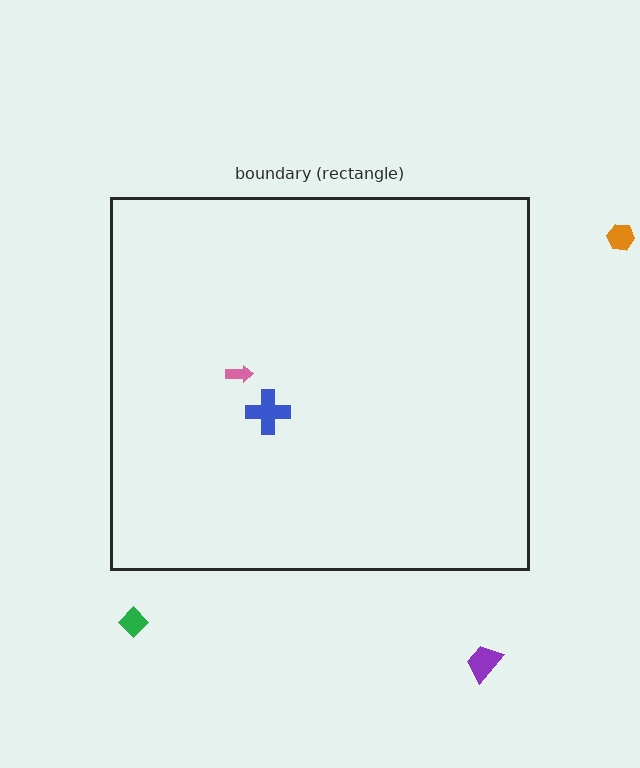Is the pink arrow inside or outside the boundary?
Inside.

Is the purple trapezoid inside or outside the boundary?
Outside.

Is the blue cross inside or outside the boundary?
Inside.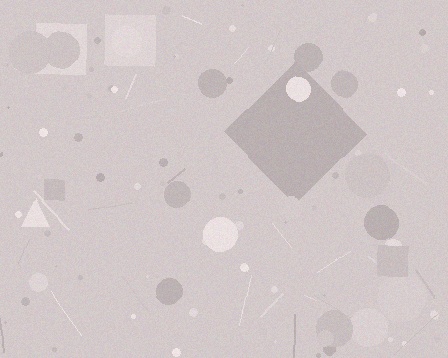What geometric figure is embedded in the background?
A diamond is embedded in the background.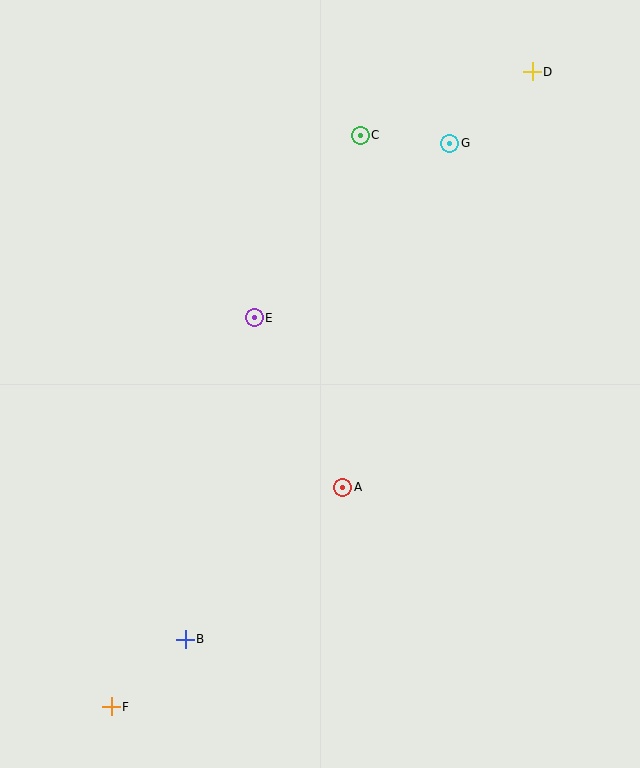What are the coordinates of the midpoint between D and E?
The midpoint between D and E is at (393, 195).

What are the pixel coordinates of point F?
Point F is at (111, 707).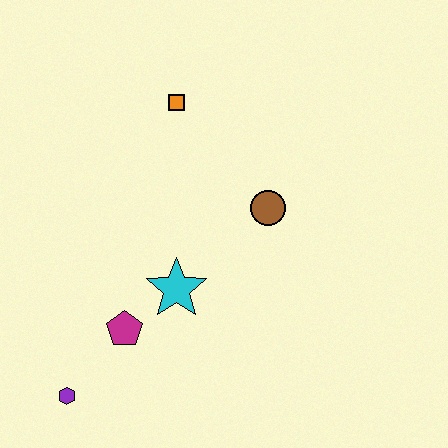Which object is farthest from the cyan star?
The orange square is farthest from the cyan star.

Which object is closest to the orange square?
The brown circle is closest to the orange square.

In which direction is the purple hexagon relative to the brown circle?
The purple hexagon is to the left of the brown circle.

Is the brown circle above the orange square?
No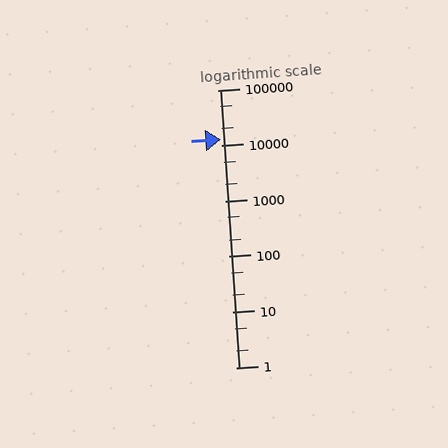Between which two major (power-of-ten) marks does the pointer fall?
The pointer is between 10000 and 100000.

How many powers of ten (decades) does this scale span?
The scale spans 5 decades, from 1 to 100000.